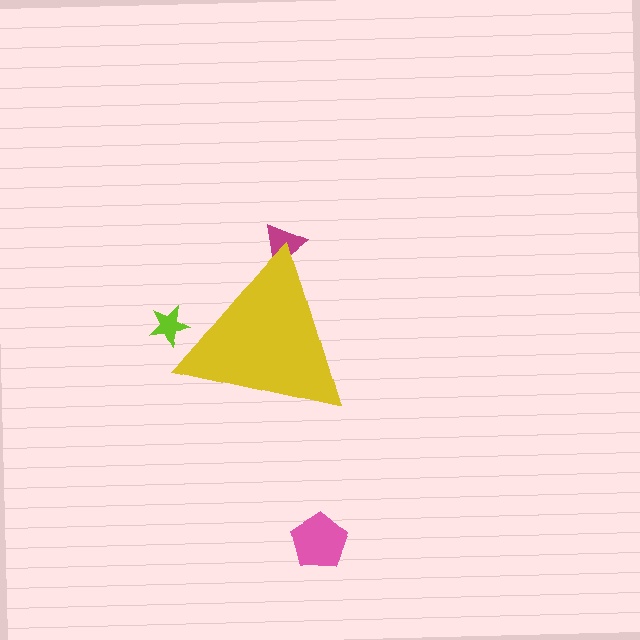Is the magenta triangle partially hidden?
Yes, the magenta triangle is partially hidden behind the yellow triangle.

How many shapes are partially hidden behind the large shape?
2 shapes are partially hidden.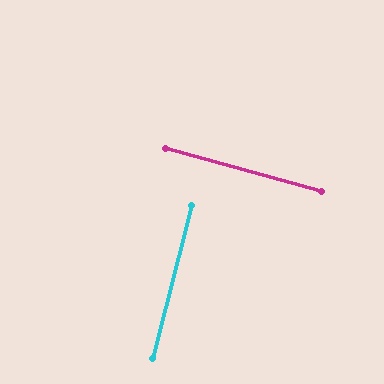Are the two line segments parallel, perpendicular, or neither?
Perpendicular — they meet at approximately 89°.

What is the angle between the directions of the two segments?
Approximately 89 degrees.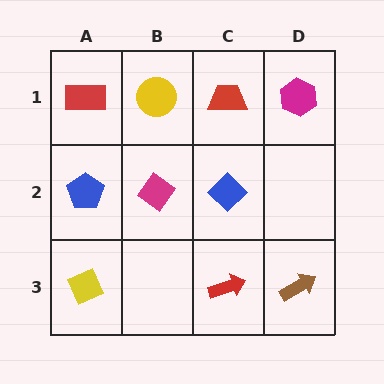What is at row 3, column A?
A yellow diamond.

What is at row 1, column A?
A red rectangle.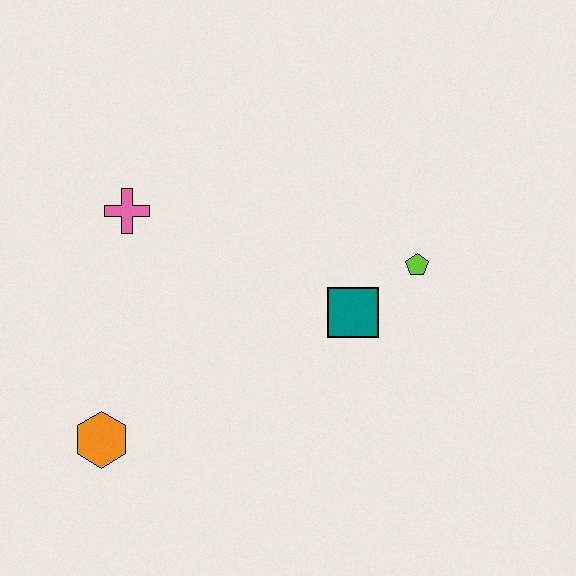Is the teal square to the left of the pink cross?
No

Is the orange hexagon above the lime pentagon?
No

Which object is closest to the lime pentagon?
The teal square is closest to the lime pentagon.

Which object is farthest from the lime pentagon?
The orange hexagon is farthest from the lime pentagon.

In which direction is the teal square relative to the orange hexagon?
The teal square is to the right of the orange hexagon.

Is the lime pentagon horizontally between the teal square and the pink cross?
No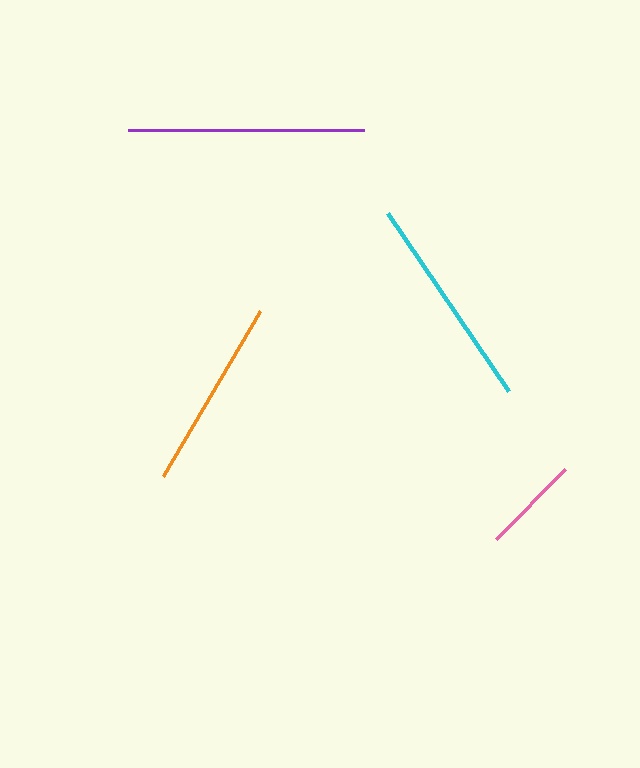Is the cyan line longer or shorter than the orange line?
The cyan line is longer than the orange line.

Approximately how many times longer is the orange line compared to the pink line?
The orange line is approximately 1.9 times the length of the pink line.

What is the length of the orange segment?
The orange segment is approximately 191 pixels long.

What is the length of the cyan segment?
The cyan segment is approximately 215 pixels long.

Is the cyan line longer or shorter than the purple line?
The purple line is longer than the cyan line.